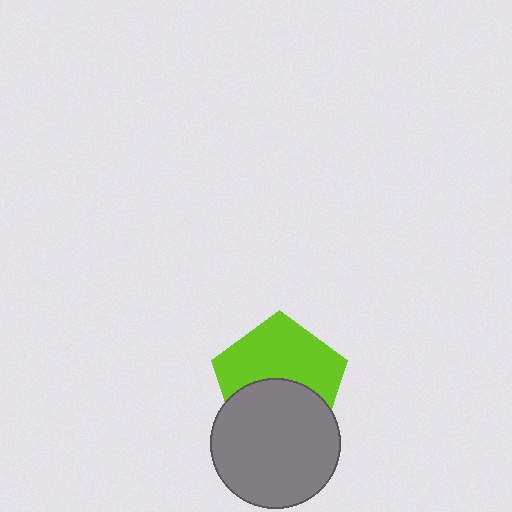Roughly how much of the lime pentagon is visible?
About half of it is visible (roughly 57%).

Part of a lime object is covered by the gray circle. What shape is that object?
It is a pentagon.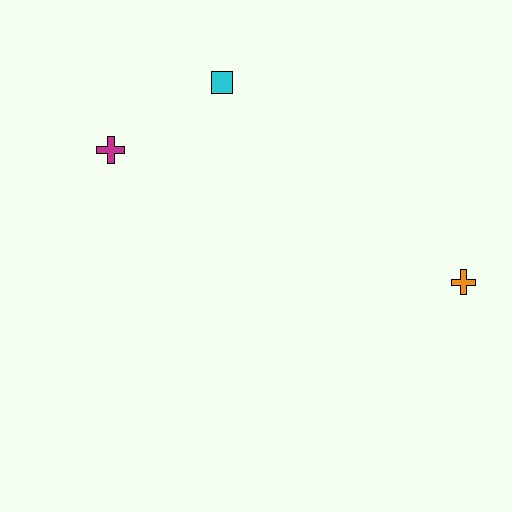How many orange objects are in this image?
There is 1 orange object.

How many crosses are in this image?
There are 2 crosses.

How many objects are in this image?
There are 3 objects.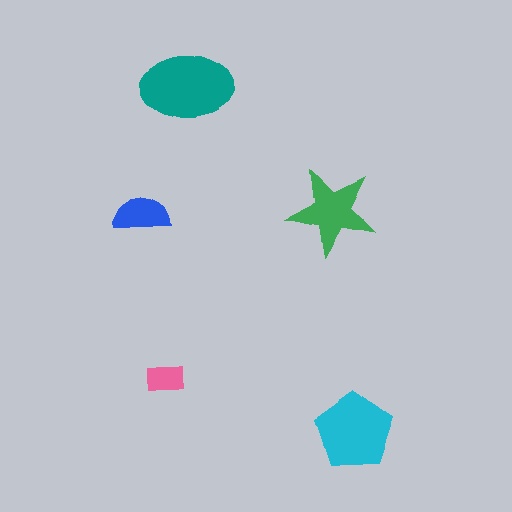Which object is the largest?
The teal ellipse.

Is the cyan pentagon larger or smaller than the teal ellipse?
Smaller.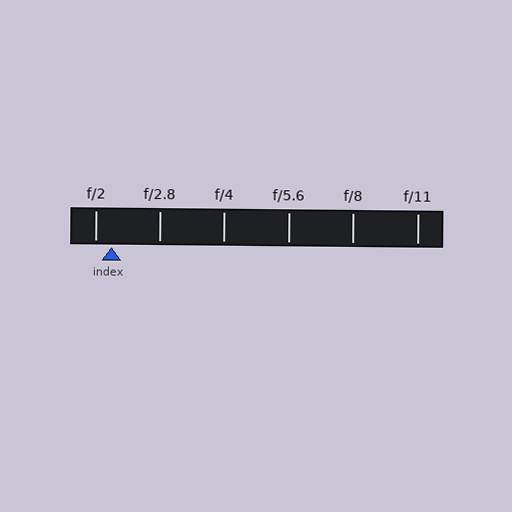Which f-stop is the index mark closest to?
The index mark is closest to f/2.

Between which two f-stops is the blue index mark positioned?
The index mark is between f/2 and f/2.8.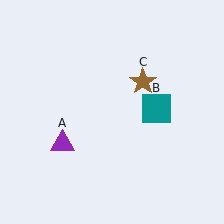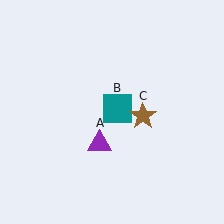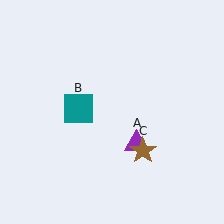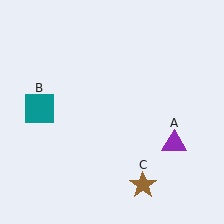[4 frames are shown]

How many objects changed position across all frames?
3 objects changed position: purple triangle (object A), teal square (object B), brown star (object C).